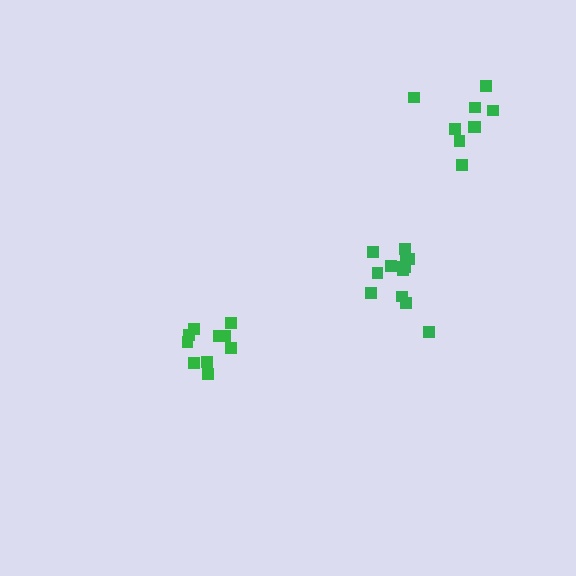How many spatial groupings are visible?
There are 3 spatial groupings.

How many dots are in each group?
Group 1: 10 dots, Group 2: 9 dots, Group 3: 13 dots (32 total).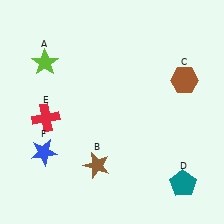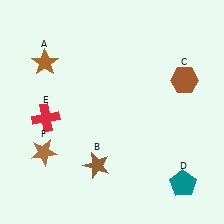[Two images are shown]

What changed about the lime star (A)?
In Image 1, A is lime. In Image 2, it changed to brown.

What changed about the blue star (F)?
In Image 1, F is blue. In Image 2, it changed to brown.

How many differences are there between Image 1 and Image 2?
There are 2 differences between the two images.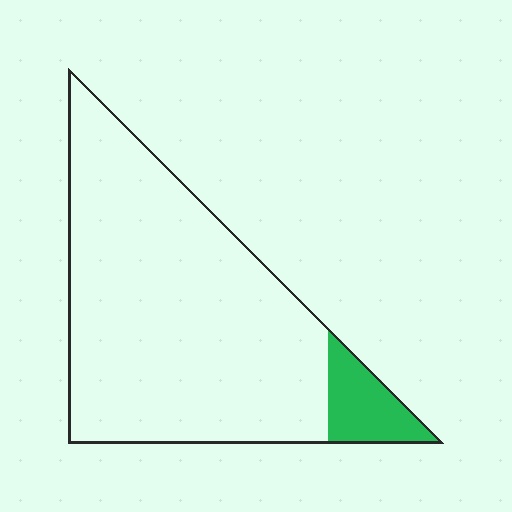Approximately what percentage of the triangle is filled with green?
Approximately 10%.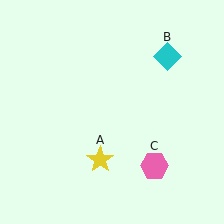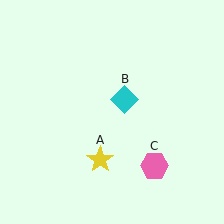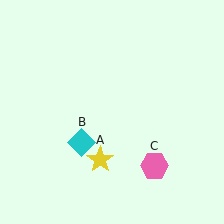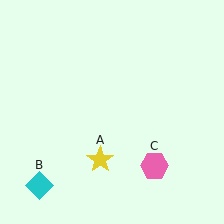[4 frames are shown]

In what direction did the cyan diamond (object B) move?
The cyan diamond (object B) moved down and to the left.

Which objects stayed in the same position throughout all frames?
Yellow star (object A) and pink hexagon (object C) remained stationary.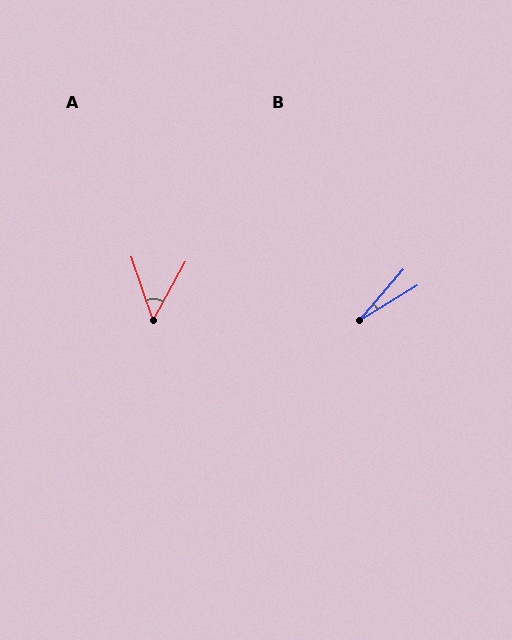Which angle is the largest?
A, at approximately 48 degrees.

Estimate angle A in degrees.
Approximately 48 degrees.